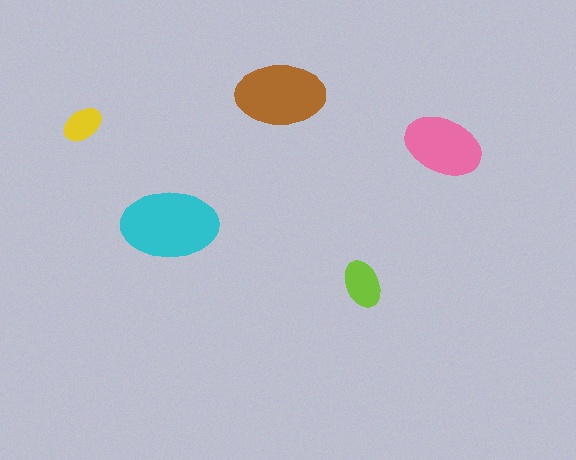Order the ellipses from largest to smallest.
the cyan one, the brown one, the pink one, the lime one, the yellow one.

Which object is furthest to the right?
The pink ellipse is rightmost.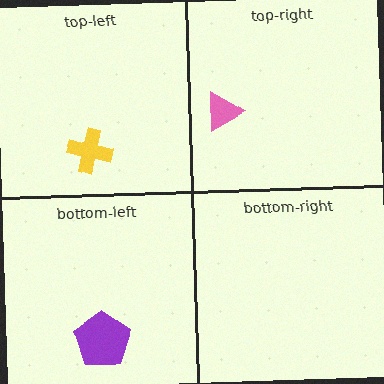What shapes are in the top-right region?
The pink triangle.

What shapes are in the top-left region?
The yellow cross.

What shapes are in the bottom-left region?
The purple pentagon.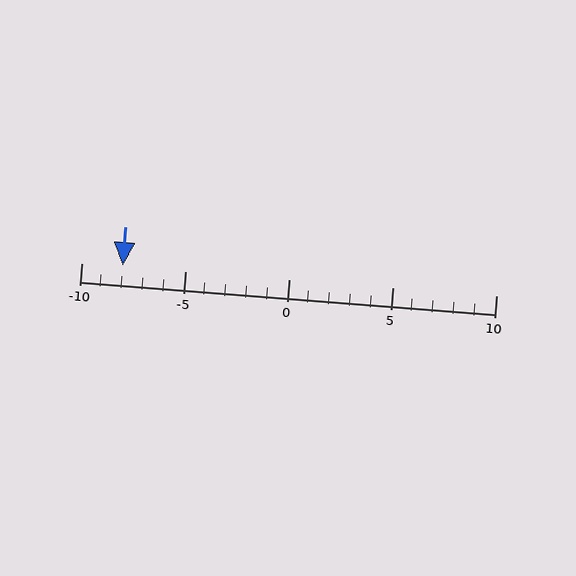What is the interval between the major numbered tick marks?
The major tick marks are spaced 5 units apart.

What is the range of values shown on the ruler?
The ruler shows values from -10 to 10.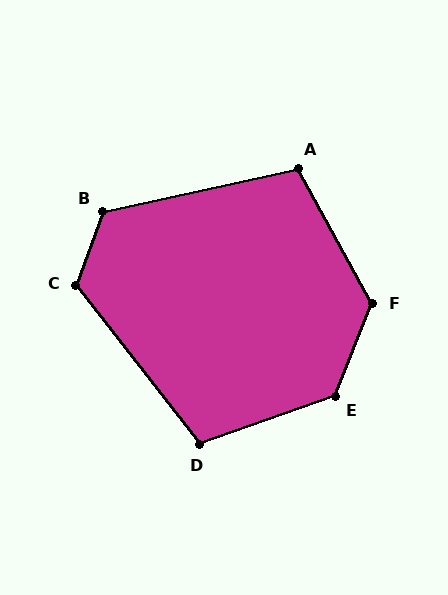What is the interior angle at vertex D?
Approximately 108 degrees (obtuse).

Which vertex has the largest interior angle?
E, at approximately 131 degrees.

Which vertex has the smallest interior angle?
A, at approximately 107 degrees.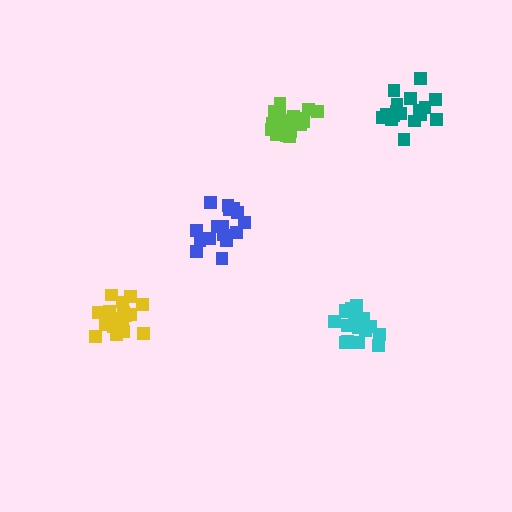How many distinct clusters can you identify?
There are 5 distinct clusters.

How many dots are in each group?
Group 1: 19 dots, Group 2: 16 dots, Group 3: 19 dots, Group 4: 16 dots, Group 5: 17 dots (87 total).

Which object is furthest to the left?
The yellow cluster is leftmost.